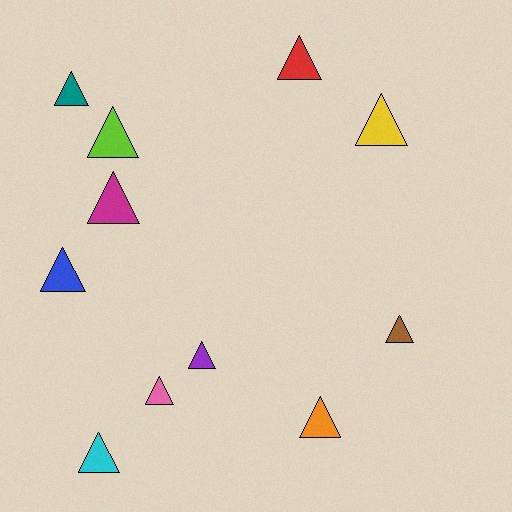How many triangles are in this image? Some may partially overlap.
There are 11 triangles.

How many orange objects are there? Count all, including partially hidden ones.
There is 1 orange object.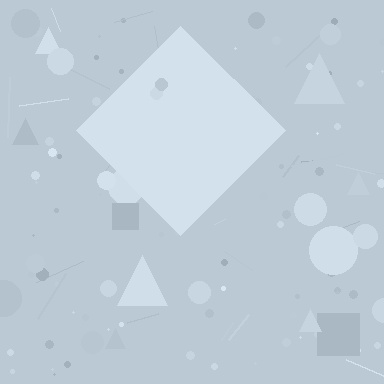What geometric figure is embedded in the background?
A diamond is embedded in the background.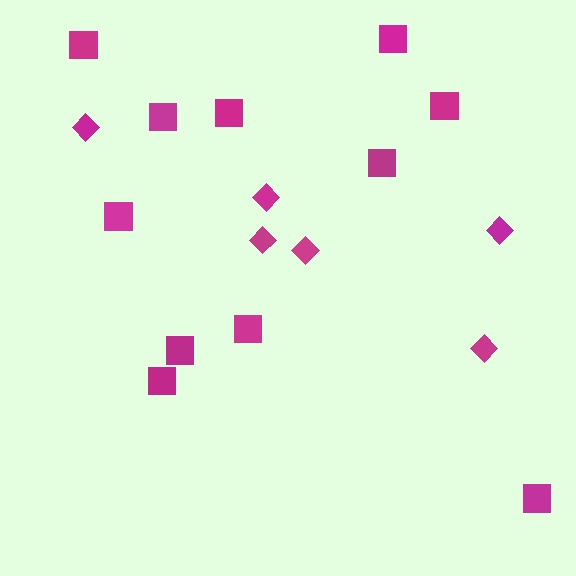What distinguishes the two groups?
There are 2 groups: one group of squares (11) and one group of diamonds (6).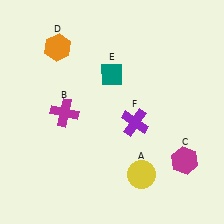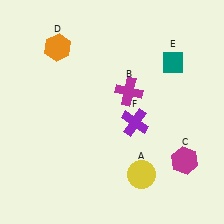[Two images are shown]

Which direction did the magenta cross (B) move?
The magenta cross (B) moved right.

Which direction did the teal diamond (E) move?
The teal diamond (E) moved right.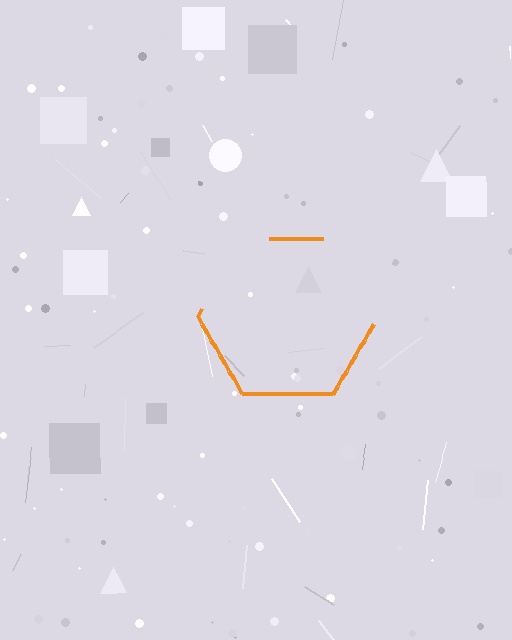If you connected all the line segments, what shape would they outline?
They would outline a hexagon.